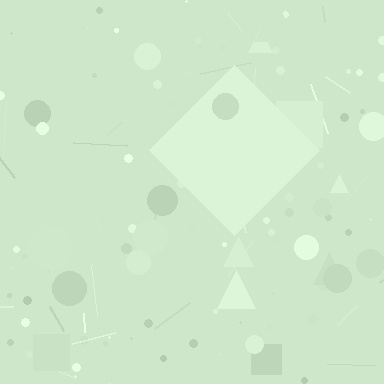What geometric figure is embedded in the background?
A diamond is embedded in the background.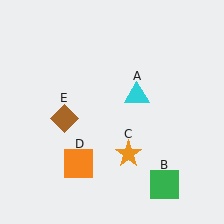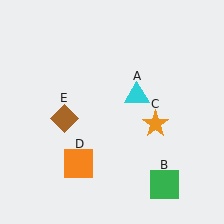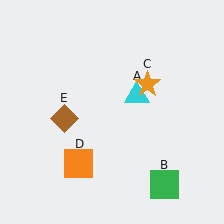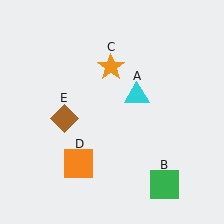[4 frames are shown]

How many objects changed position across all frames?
1 object changed position: orange star (object C).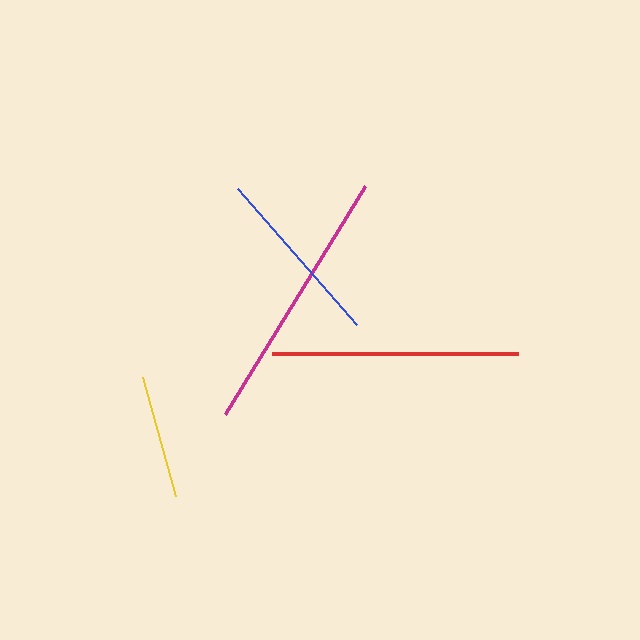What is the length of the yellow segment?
The yellow segment is approximately 123 pixels long.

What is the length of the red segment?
The red segment is approximately 247 pixels long.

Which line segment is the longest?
The magenta line is the longest at approximately 267 pixels.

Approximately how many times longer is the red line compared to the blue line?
The red line is approximately 1.4 times the length of the blue line.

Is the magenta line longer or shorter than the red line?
The magenta line is longer than the red line.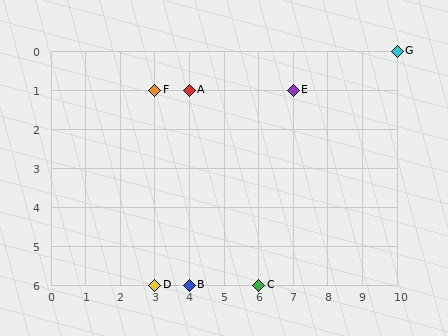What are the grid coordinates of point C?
Point C is at grid coordinates (6, 6).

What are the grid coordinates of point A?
Point A is at grid coordinates (4, 1).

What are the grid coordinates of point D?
Point D is at grid coordinates (3, 6).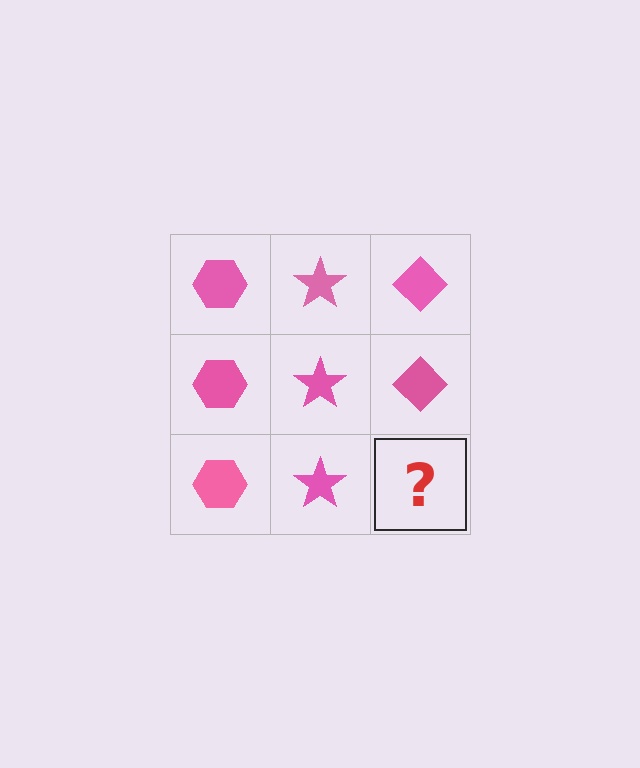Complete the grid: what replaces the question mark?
The question mark should be replaced with a pink diamond.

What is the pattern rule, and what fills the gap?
The rule is that each column has a consistent shape. The gap should be filled with a pink diamond.